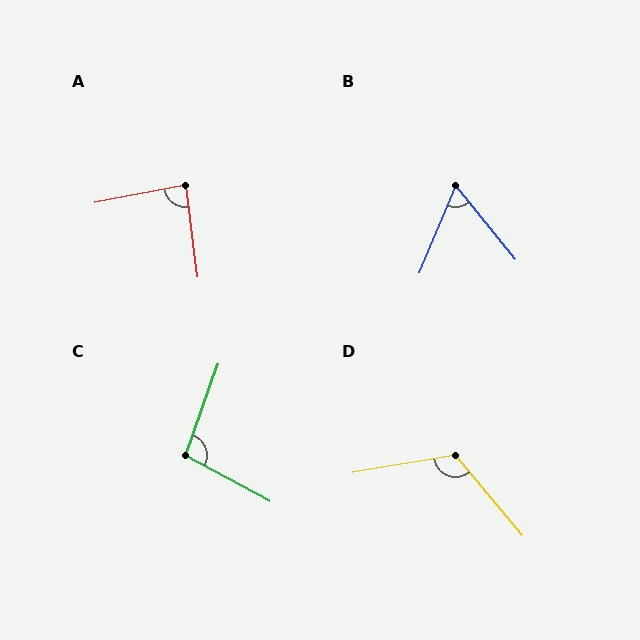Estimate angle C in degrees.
Approximately 99 degrees.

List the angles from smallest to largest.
B (61°), A (86°), C (99°), D (120°).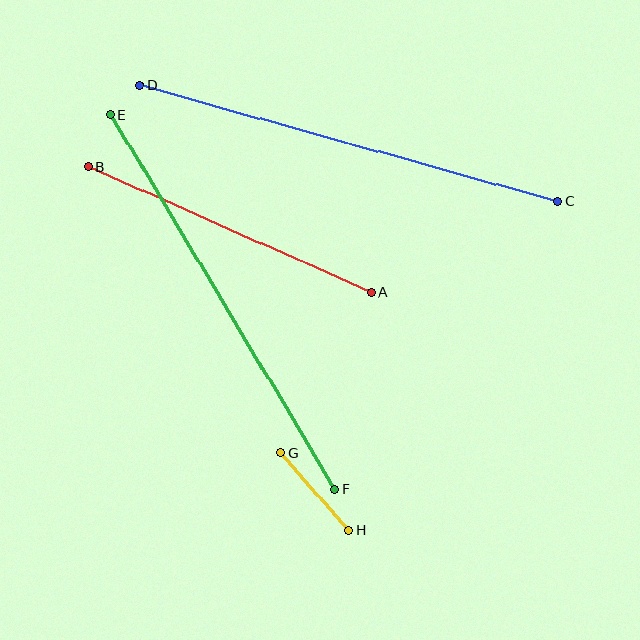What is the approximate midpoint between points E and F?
The midpoint is at approximately (223, 302) pixels.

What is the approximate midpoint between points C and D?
The midpoint is at approximately (349, 143) pixels.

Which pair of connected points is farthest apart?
Points E and F are farthest apart.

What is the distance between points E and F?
The distance is approximately 436 pixels.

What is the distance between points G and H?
The distance is approximately 103 pixels.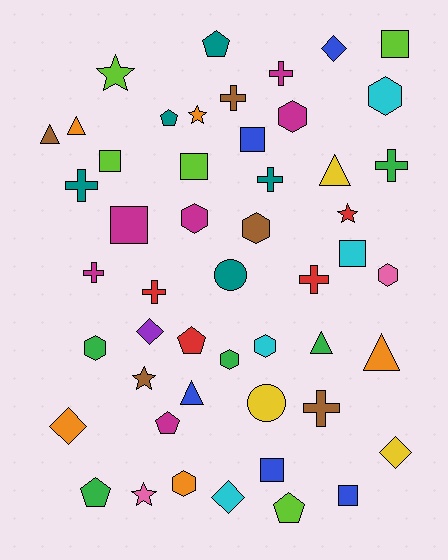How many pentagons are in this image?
There are 6 pentagons.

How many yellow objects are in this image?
There are 3 yellow objects.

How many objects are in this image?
There are 50 objects.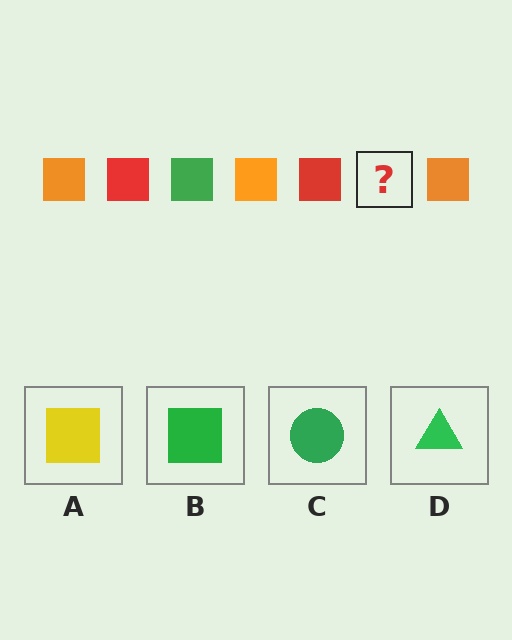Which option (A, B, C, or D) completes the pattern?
B.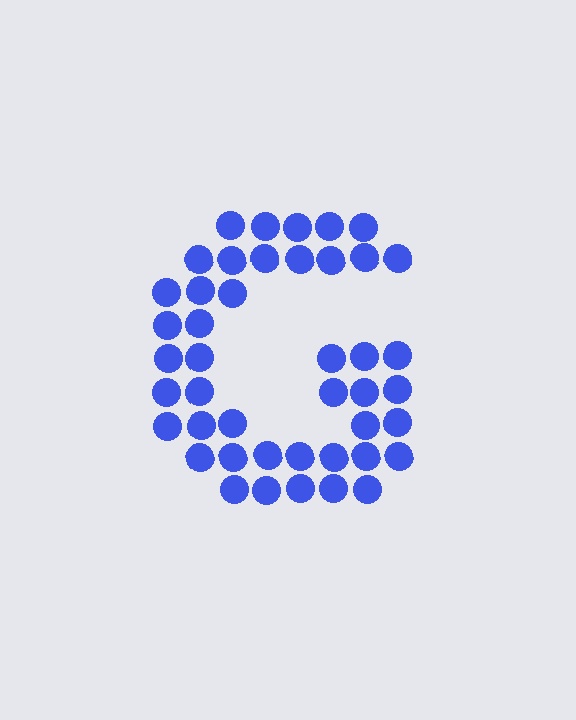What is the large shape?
The large shape is the letter G.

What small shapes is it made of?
It is made of small circles.